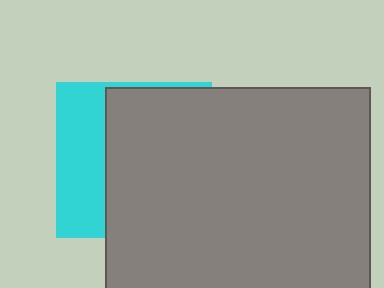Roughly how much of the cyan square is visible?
A small part of it is visible (roughly 35%).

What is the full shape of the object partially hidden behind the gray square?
The partially hidden object is a cyan square.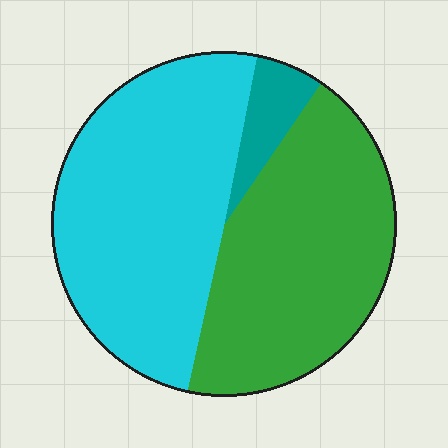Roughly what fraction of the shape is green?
Green covers 44% of the shape.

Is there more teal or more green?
Green.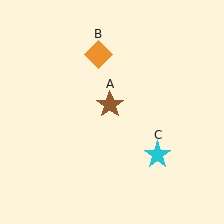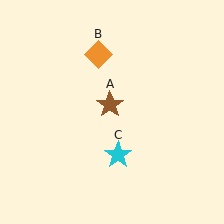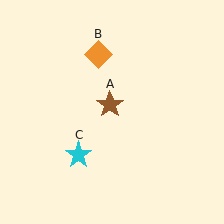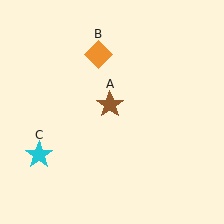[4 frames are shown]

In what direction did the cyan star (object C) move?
The cyan star (object C) moved left.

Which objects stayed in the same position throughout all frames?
Brown star (object A) and orange diamond (object B) remained stationary.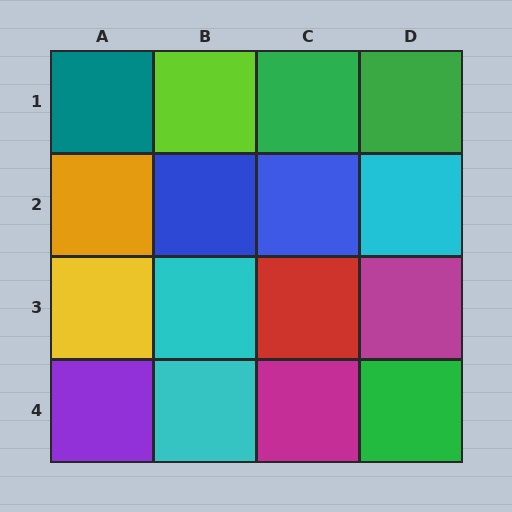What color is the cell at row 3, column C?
Red.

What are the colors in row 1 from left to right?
Teal, lime, green, green.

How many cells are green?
3 cells are green.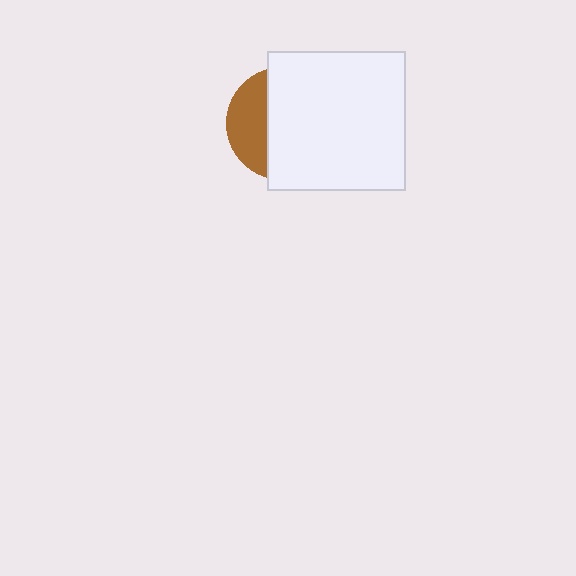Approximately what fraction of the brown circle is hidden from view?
Roughly 67% of the brown circle is hidden behind the white square.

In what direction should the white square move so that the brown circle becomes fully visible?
The white square should move right. That is the shortest direction to clear the overlap and leave the brown circle fully visible.